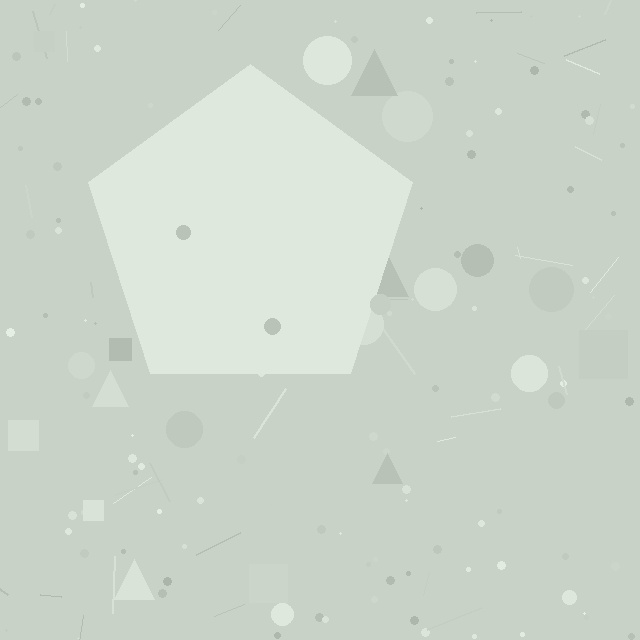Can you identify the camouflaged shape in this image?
The camouflaged shape is a pentagon.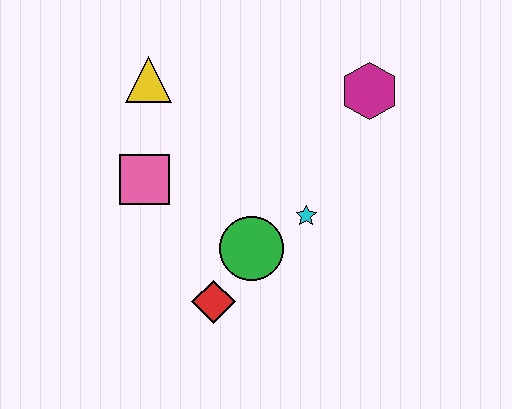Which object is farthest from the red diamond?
The magenta hexagon is farthest from the red diamond.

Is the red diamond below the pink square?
Yes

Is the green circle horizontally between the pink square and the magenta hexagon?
Yes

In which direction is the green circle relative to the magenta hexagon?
The green circle is below the magenta hexagon.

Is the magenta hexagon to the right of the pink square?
Yes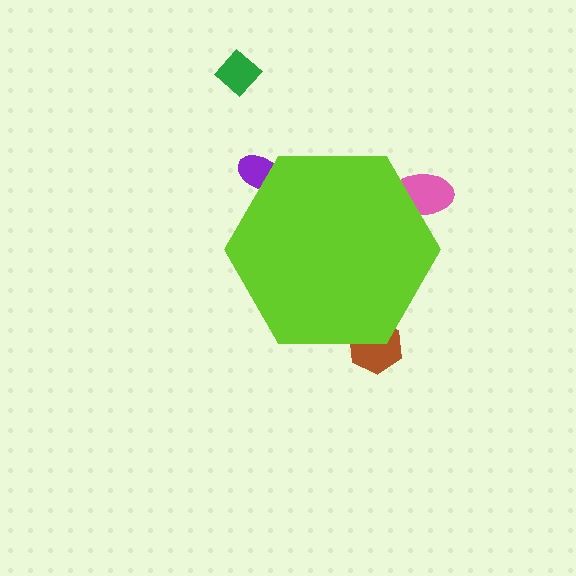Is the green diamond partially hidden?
No, the green diamond is fully visible.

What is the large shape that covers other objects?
A lime hexagon.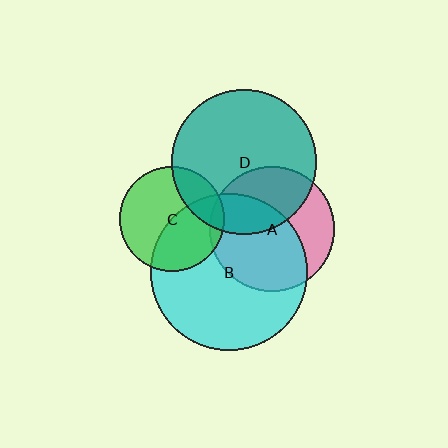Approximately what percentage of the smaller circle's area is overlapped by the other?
Approximately 60%.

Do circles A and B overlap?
Yes.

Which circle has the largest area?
Circle B (cyan).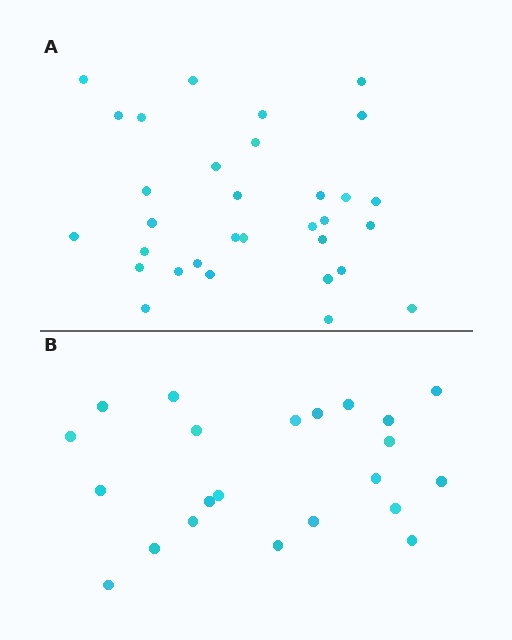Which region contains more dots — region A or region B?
Region A (the top region) has more dots.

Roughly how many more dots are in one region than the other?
Region A has roughly 10 or so more dots than region B.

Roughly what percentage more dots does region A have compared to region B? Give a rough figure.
About 45% more.